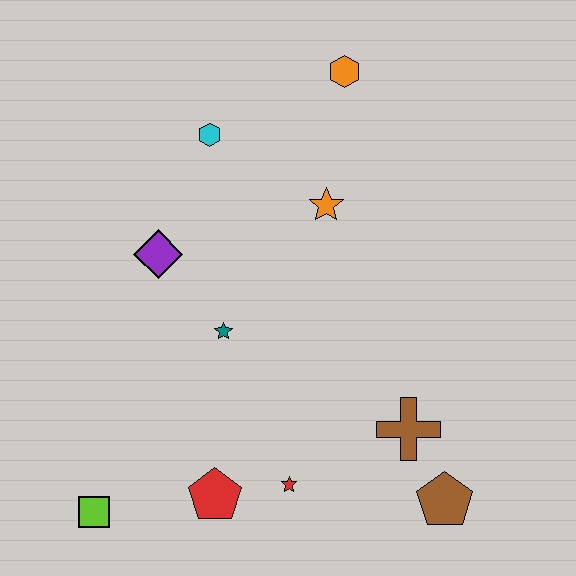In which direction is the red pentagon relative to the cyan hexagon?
The red pentagon is below the cyan hexagon.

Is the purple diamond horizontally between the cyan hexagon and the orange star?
No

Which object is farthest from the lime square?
The orange hexagon is farthest from the lime square.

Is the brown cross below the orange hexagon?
Yes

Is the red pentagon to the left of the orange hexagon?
Yes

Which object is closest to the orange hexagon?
The orange star is closest to the orange hexagon.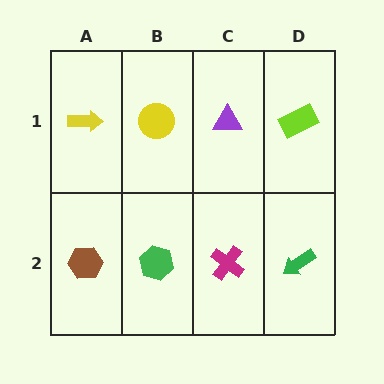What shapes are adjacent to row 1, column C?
A magenta cross (row 2, column C), a yellow circle (row 1, column B), a lime rectangle (row 1, column D).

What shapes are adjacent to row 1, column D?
A green arrow (row 2, column D), a purple triangle (row 1, column C).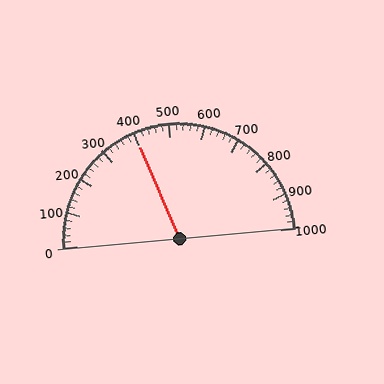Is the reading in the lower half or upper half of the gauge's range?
The reading is in the lower half of the range (0 to 1000).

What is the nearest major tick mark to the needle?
The nearest major tick mark is 400.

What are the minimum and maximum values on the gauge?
The gauge ranges from 0 to 1000.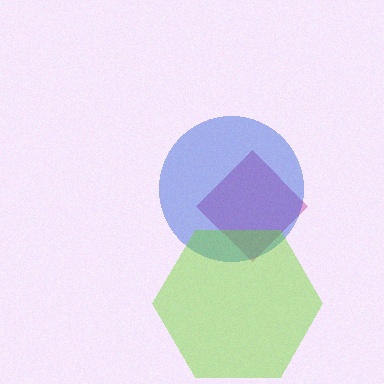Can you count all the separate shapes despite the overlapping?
Yes, there are 3 separate shapes.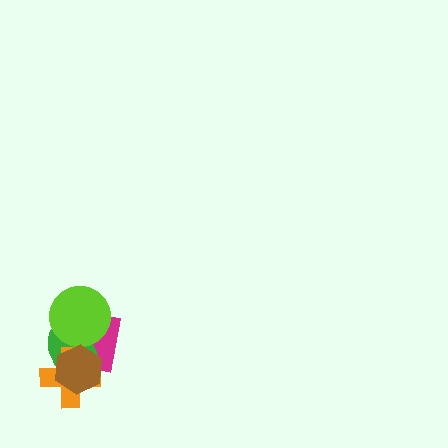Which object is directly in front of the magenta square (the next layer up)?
The green ellipse is directly in front of the magenta square.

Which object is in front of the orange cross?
The brown hexagon is in front of the orange cross.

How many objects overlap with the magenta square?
4 objects overlap with the magenta square.